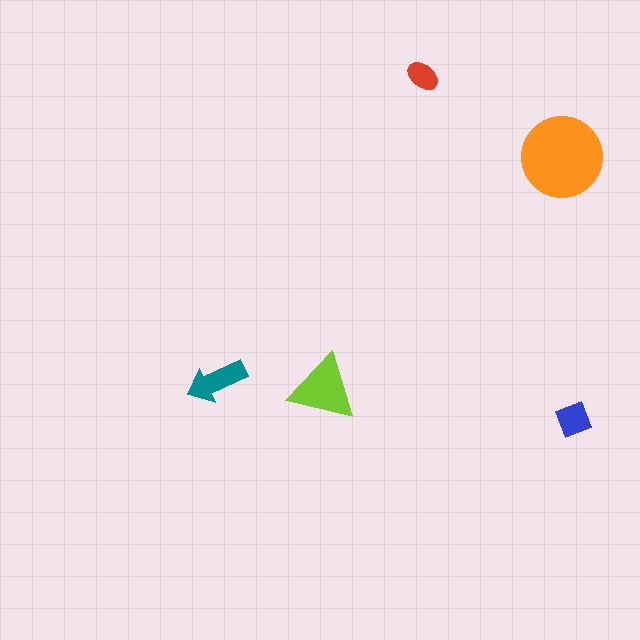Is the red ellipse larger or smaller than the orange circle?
Smaller.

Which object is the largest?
The orange circle.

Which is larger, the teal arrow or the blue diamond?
The teal arrow.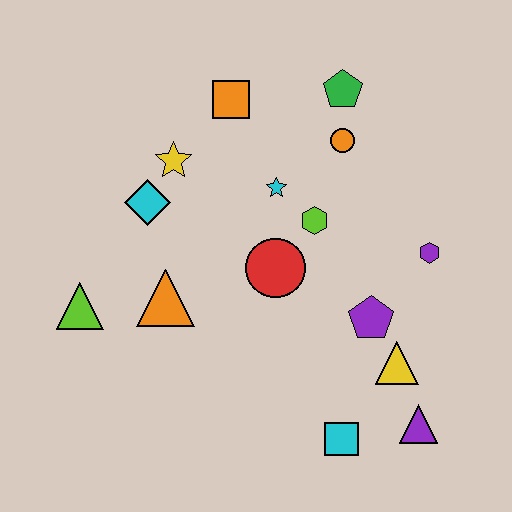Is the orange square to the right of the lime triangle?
Yes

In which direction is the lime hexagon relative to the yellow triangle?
The lime hexagon is above the yellow triangle.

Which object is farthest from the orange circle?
The lime triangle is farthest from the orange circle.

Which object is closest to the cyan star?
The lime hexagon is closest to the cyan star.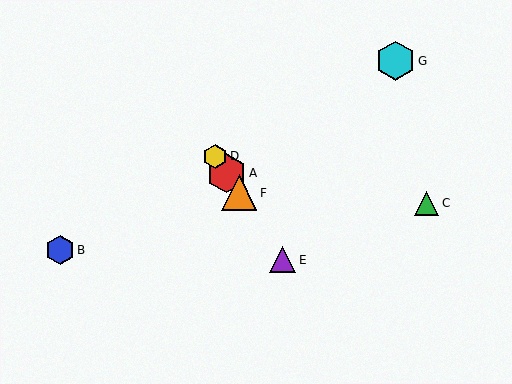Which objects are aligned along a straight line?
Objects A, D, E, F are aligned along a straight line.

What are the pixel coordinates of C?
Object C is at (427, 203).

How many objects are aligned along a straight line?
4 objects (A, D, E, F) are aligned along a straight line.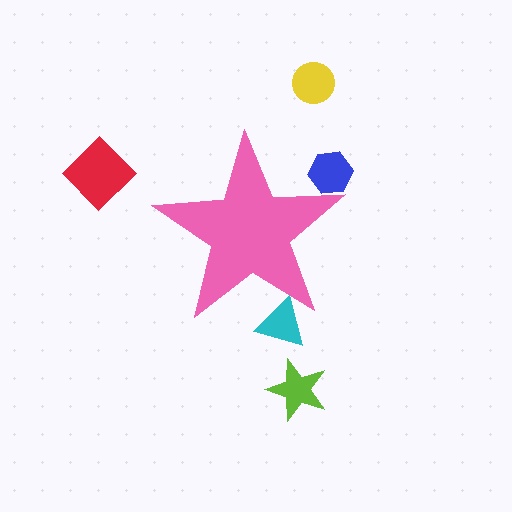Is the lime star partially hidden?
No, the lime star is fully visible.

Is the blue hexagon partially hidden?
Yes, the blue hexagon is partially hidden behind the pink star.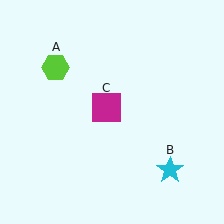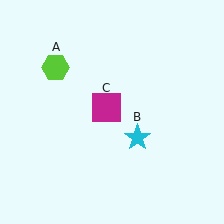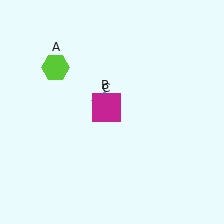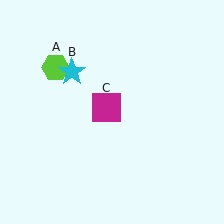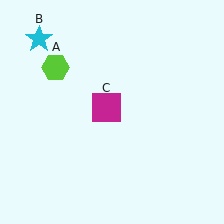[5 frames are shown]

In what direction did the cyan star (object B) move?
The cyan star (object B) moved up and to the left.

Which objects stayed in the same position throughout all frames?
Lime hexagon (object A) and magenta square (object C) remained stationary.